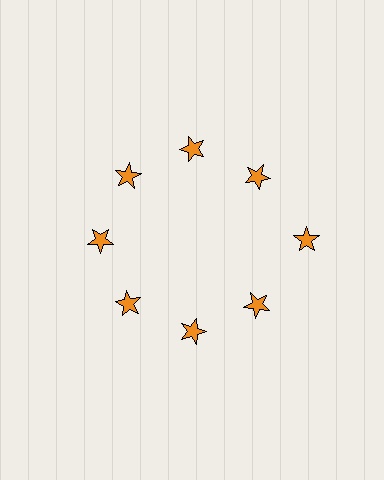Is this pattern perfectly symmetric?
No. The 8 orange stars are arranged in a ring, but one element near the 3 o'clock position is pushed outward from the center, breaking the 8-fold rotational symmetry.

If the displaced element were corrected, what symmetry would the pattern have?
It would have 8-fold rotational symmetry — the pattern would map onto itself every 45 degrees.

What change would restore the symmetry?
The symmetry would be restored by moving it inward, back onto the ring so that all 8 stars sit at equal angles and equal distance from the center.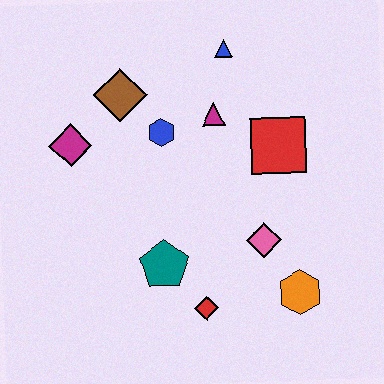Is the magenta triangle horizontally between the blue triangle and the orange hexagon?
No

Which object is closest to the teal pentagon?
The red diamond is closest to the teal pentagon.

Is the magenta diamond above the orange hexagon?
Yes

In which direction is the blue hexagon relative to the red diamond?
The blue hexagon is above the red diamond.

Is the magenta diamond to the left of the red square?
Yes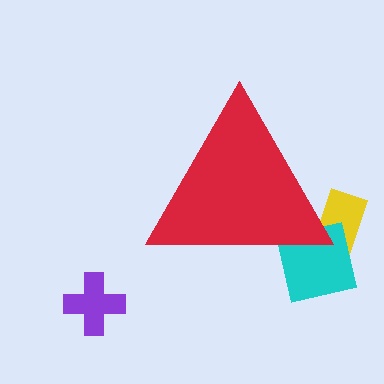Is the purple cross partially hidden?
No, the purple cross is fully visible.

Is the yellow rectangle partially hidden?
Yes, the yellow rectangle is partially hidden behind the red triangle.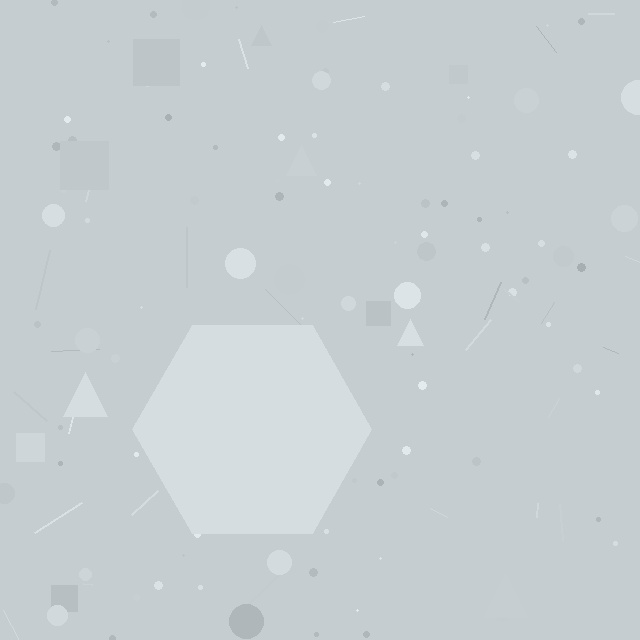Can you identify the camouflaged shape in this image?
The camouflaged shape is a hexagon.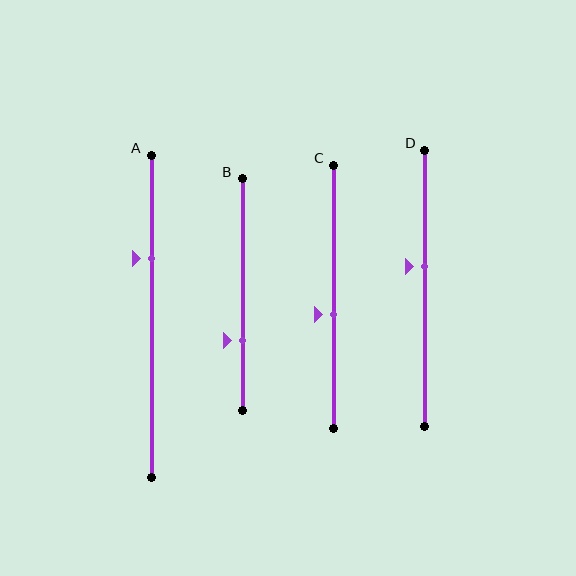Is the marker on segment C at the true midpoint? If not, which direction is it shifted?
No, the marker on segment C is shifted downward by about 7% of the segment length.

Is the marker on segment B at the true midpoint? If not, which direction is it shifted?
No, the marker on segment B is shifted downward by about 20% of the segment length.